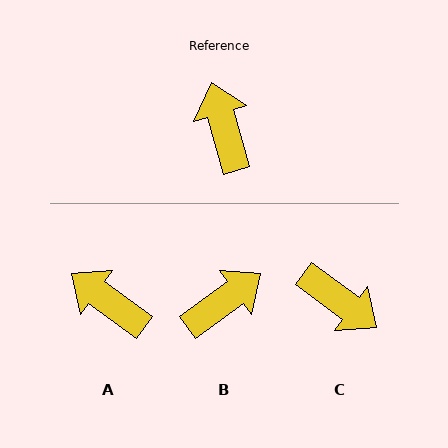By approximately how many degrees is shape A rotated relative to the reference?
Approximately 38 degrees counter-clockwise.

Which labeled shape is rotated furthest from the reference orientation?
C, about 143 degrees away.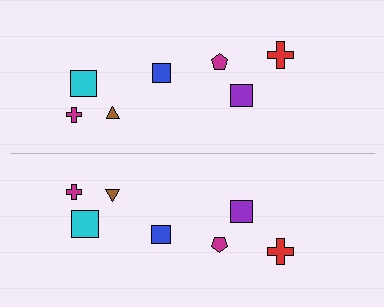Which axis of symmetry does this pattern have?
The pattern has a horizontal axis of symmetry running through the center of the image.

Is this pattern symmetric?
Yes, this pattern has bilateral (reflection) symmetry.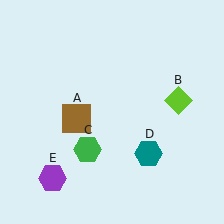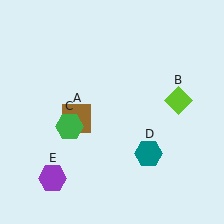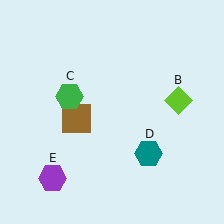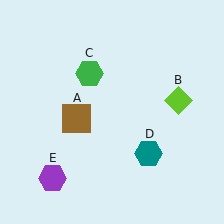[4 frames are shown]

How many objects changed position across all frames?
1 object changed position: green hexagon (object C).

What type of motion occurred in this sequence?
The green hexagon (object C) rotated clockwise around the center of the scene.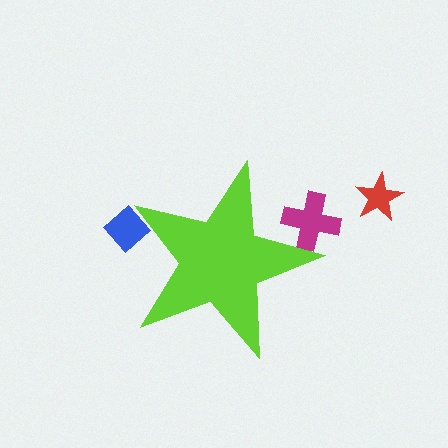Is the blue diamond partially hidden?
Yes, the blue diamond is partially hidden behind the lime star.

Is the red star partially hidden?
No, the red star is fully visible.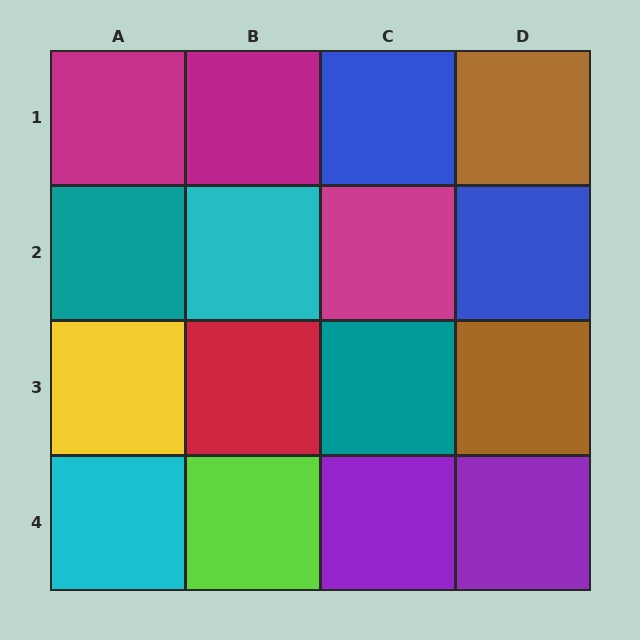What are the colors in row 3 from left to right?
Yellow, red, teal, brown.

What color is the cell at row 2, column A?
Teal.